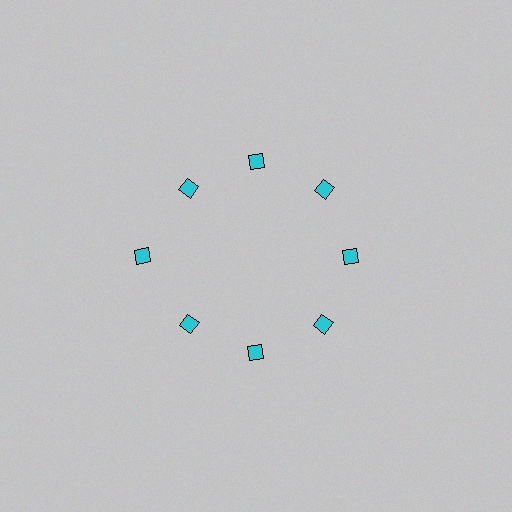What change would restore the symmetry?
The symmetry would be restored by moving it inward, back onto the ring so that all 8 diamonds sit at equal angles and equal distance from the center.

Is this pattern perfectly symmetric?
No. The 8 cyan diamonds are arranged in a ring, but one element near the 9 o'clock position is pushed outward from the center, breaking the 8-fold rotational symmetry.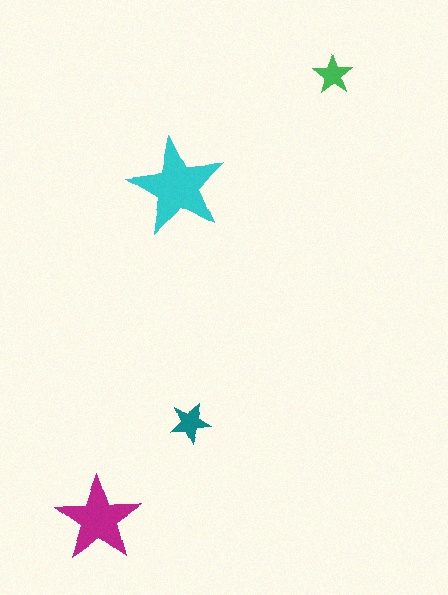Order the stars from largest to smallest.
the cyan one, the magenta one, the teal one, the green one.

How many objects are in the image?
There are 4 objects in the image.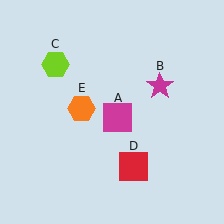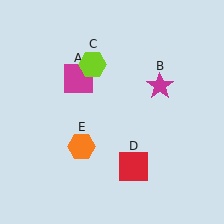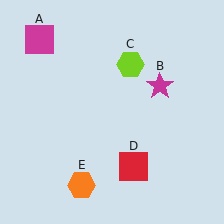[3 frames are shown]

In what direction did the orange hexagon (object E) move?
The orange hexagon (object E) moved down.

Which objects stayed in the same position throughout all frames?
Magenta star (object B) and red square (object D) remained stationary.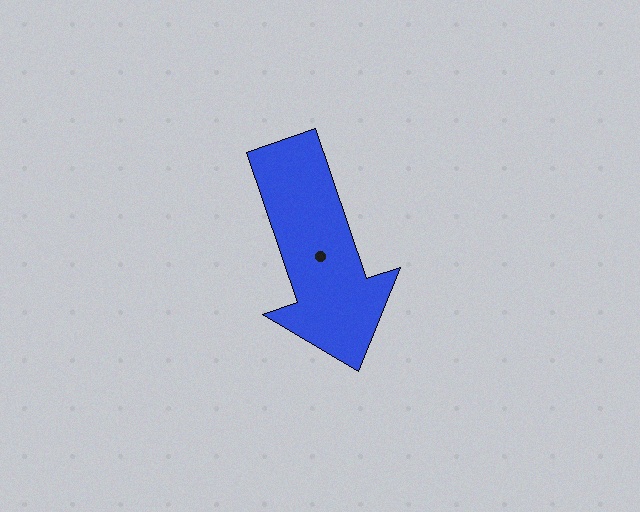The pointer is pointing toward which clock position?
Roughly 5 o'clock.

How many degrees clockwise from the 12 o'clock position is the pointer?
Approximately 161 degrees.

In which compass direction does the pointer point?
South.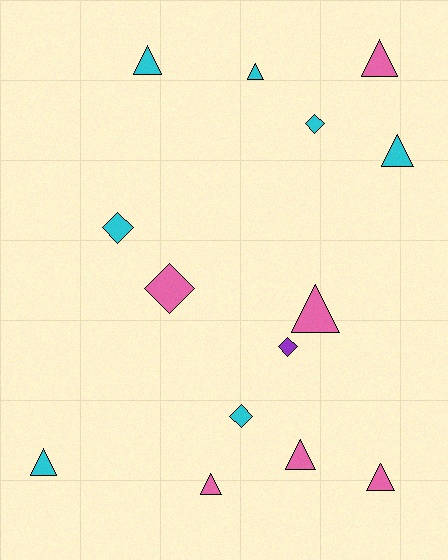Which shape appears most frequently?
Triangle, with 9 objects.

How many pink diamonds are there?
There is 1 pink diamond.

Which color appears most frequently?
Cyan, with 7 objects.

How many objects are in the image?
There are 14 objects.